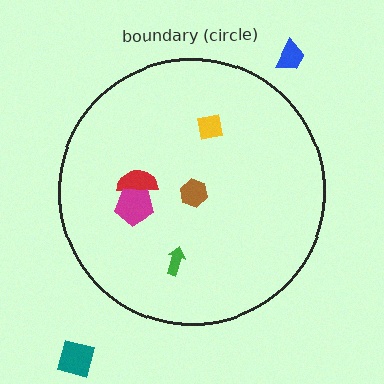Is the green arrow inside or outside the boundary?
Inside.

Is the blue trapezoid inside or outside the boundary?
Outside.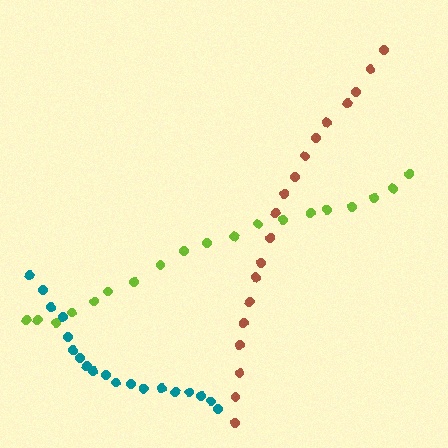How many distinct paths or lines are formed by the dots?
There are 3 distinct paths.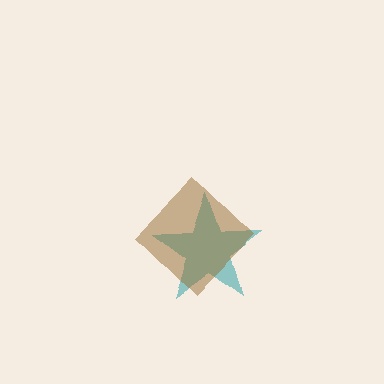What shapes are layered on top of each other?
The layered shapes are: a teal star, a brown diamond.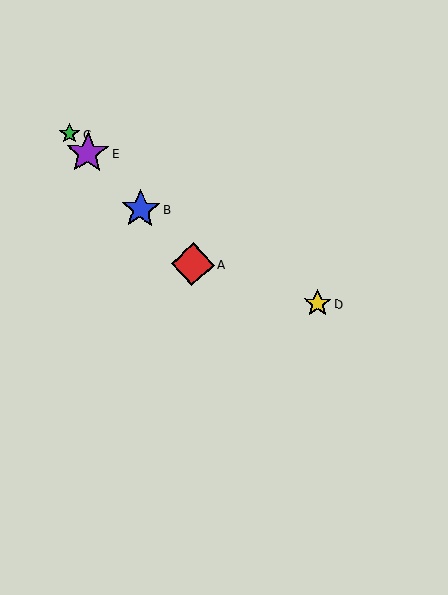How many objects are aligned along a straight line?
4 objects (A, B, C, E) are aligned along a straight line.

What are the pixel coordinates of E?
Object E is at (87, 153).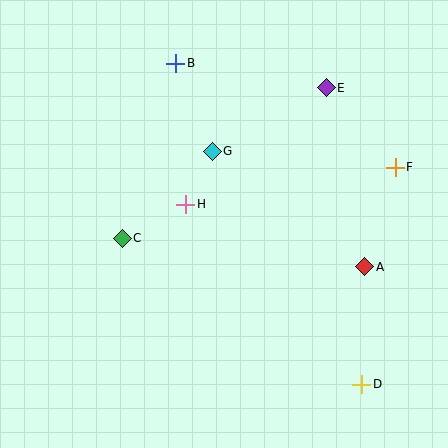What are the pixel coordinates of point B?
Point B is at (176, 63).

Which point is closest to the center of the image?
Point H at (186, 204) is closest to the center.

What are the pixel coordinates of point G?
Point G is at (212, 151).